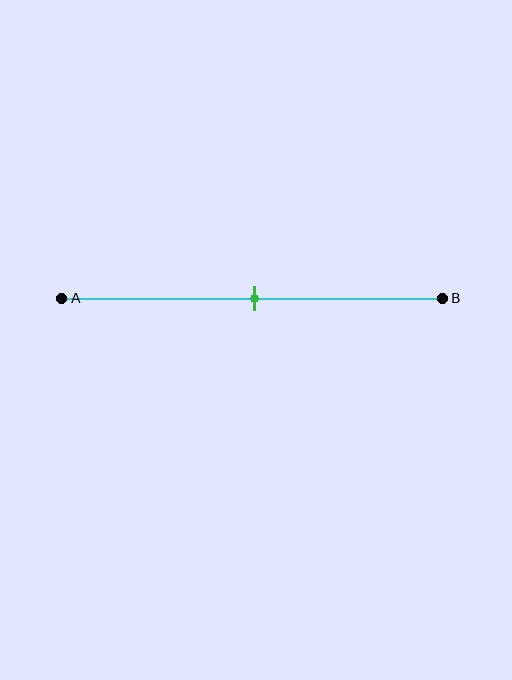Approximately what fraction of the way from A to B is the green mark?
The green mark is approximately 50% of the way from A to B.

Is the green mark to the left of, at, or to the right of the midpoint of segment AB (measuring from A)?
The green mark is approximately at the midpoint of segment AB.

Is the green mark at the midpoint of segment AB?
Yes, the mark is approximately at the midpoint.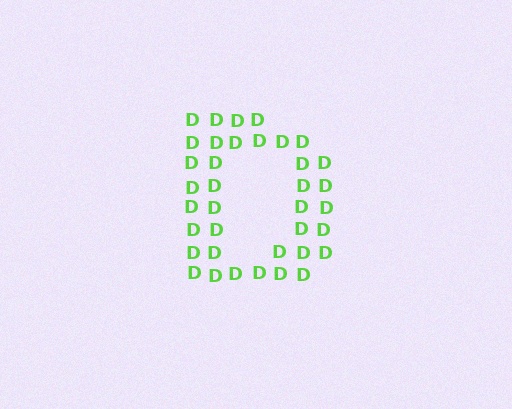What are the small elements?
The small elements are letter D's.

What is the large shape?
The large shape is the letter D.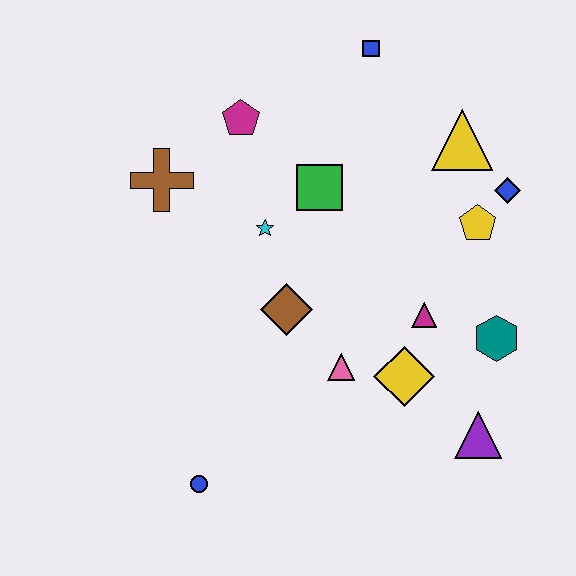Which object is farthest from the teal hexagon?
The brown cross is farthest from the teal hexagon.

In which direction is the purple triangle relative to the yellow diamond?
The purple triangle is to the right of the yellow diamond.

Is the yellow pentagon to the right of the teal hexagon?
No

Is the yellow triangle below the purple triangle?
No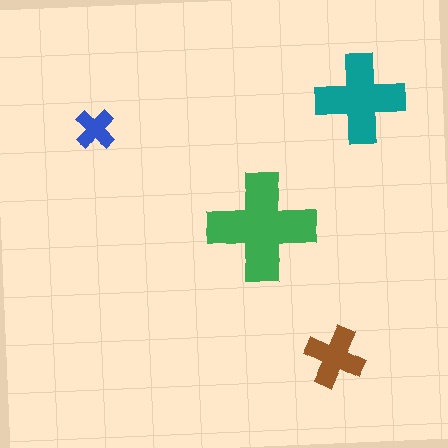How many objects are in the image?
There are 4 objects in the image.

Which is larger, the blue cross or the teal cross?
The teal one.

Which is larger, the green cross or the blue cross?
The green one.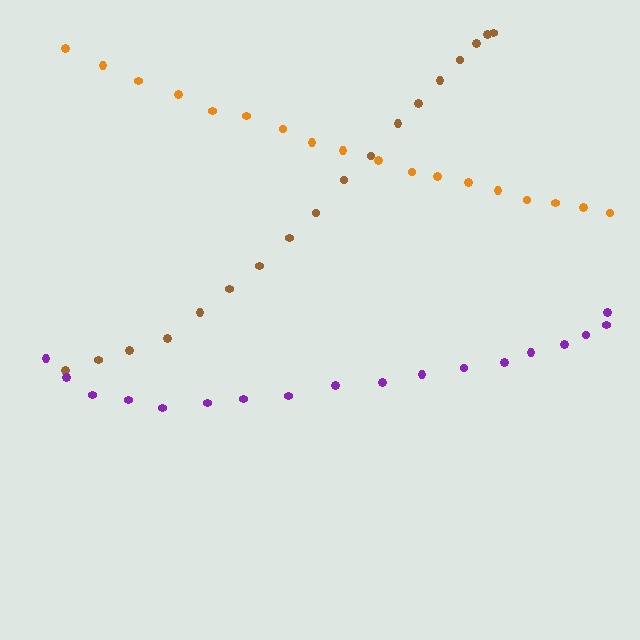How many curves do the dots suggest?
There are 3 distinct paths.